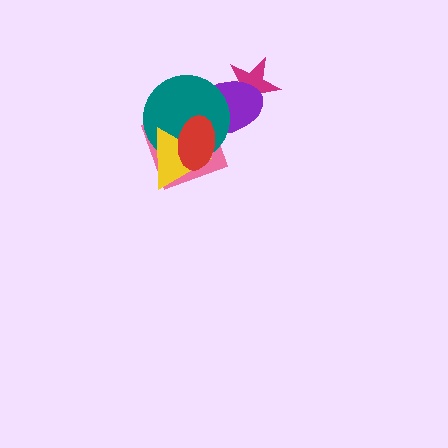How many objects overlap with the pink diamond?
4 objects overlap with the pink diamond.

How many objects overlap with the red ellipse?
4 objects overlap with the red ellipse.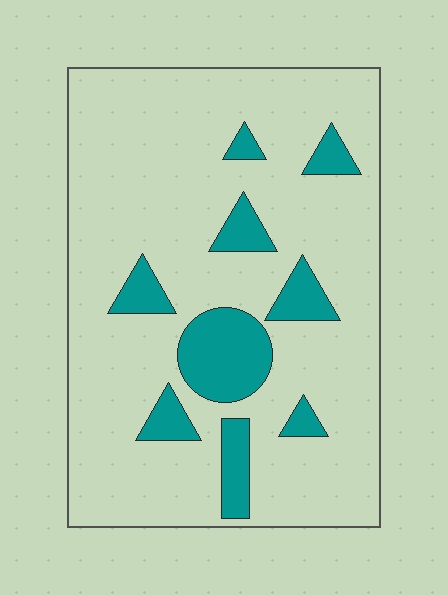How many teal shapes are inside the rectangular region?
9.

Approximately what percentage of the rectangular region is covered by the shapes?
Approximately 15%.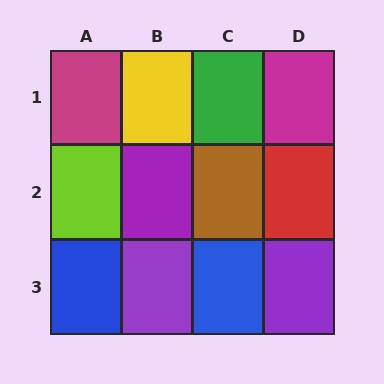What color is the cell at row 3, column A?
Blue.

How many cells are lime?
1 cell is lime.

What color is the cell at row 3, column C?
Blue.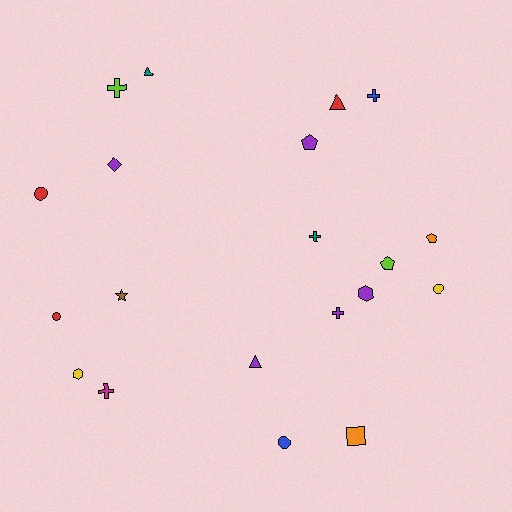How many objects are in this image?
There are 20 objects.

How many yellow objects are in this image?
There are 2 yellow objects.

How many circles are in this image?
There are 4 circles.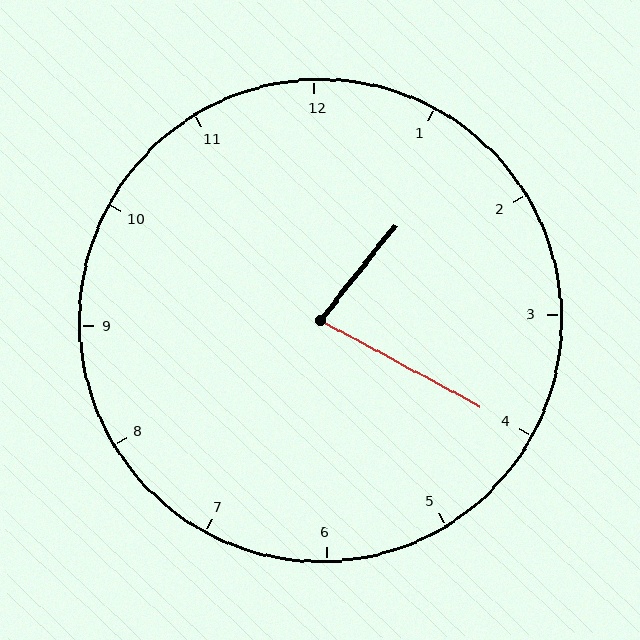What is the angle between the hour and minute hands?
Approximately 80 degrees.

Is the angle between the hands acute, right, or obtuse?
It is acute.